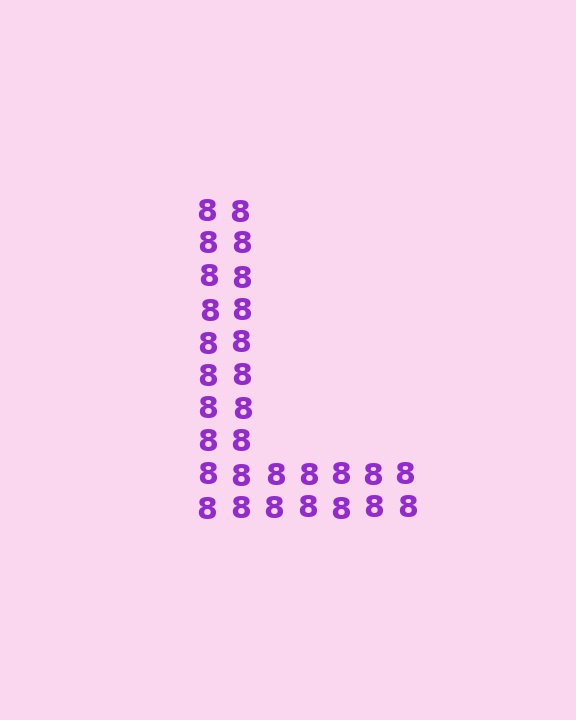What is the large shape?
The large shape is the letter L.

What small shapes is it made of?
It is made of small digit 8's.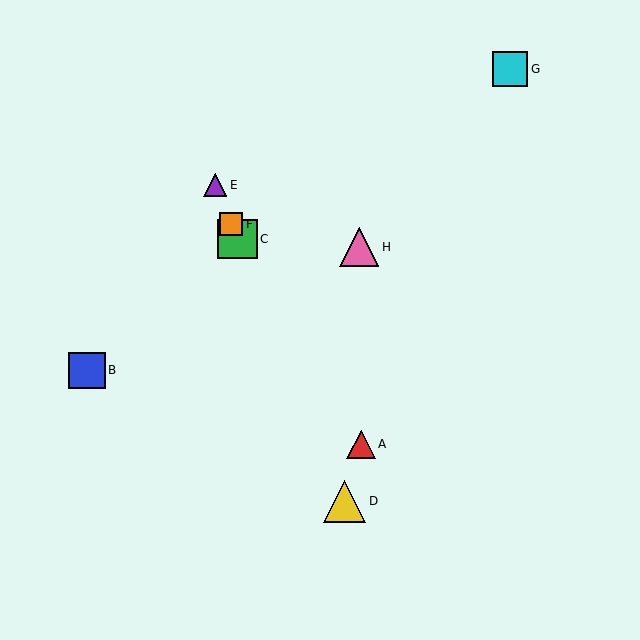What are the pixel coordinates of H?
Object H is at (359, 247).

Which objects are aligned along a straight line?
Objects C, D, E, F are aligned along a straight line.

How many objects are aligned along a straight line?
4 objects (C, D, E, F) are aligned along a straight line.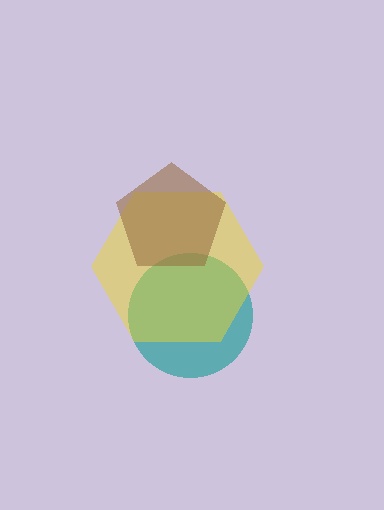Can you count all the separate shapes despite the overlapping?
Yes, there are 3 separate shapes.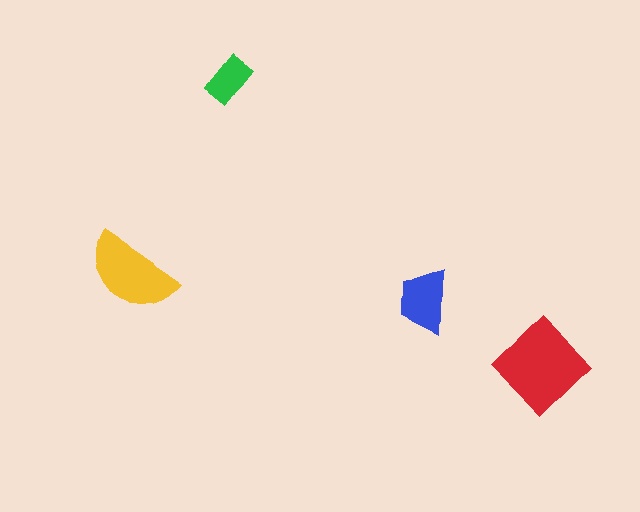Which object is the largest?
The red diamond.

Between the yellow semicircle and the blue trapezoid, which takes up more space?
The yellow semicircle.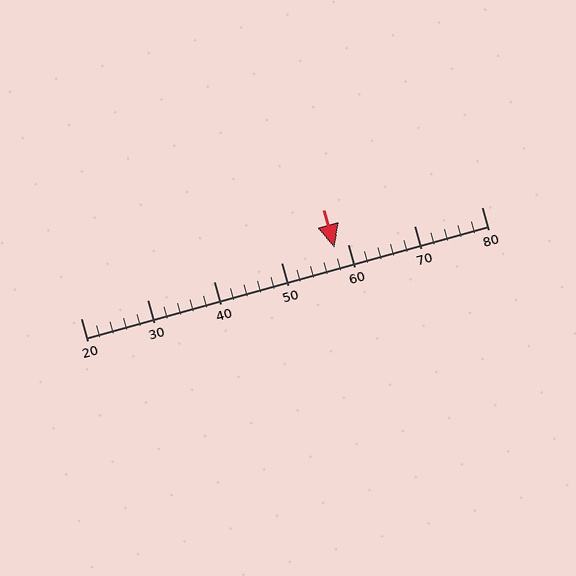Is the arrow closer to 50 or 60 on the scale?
The arrow is closer to 60.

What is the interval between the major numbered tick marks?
The major tick marks are spaced 10 units apart.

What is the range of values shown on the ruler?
The ruler shows values from 20 to 80.